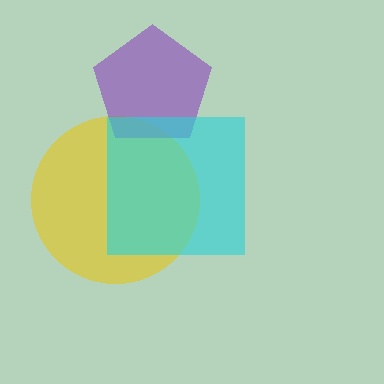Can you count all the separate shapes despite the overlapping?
Yes, there are 3 separate shapes.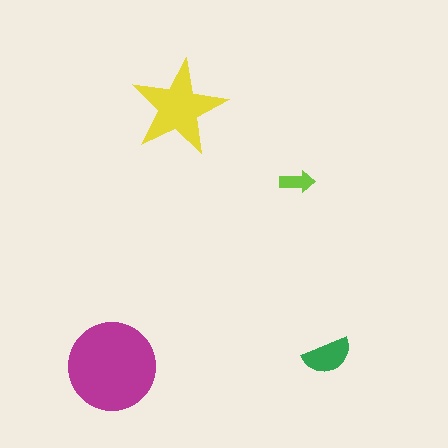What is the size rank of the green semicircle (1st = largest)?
3rd.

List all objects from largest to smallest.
The magenta circle, the yellow star, the green semicircle, the lime arrow.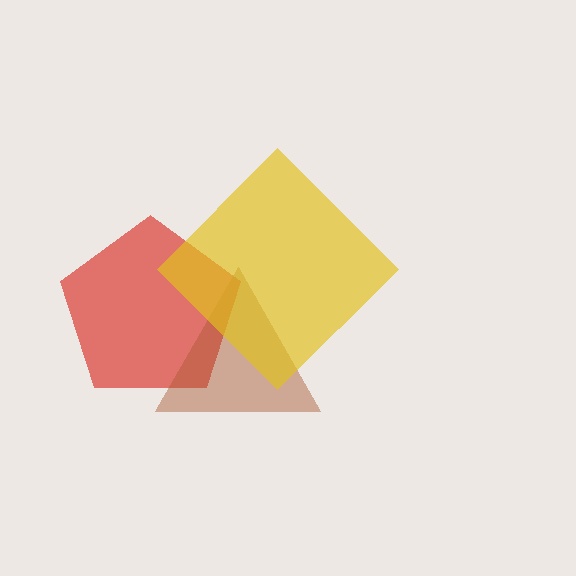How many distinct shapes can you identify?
There are 3 distinct shapes: a red pentagon, a brown triangle, a yellow diamond.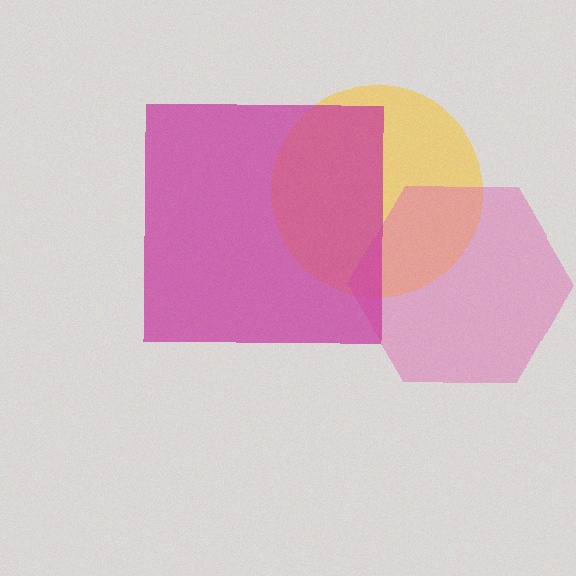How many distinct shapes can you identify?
There are 3 distinct shapes: a yellow circle, a pink hexagon, a magenta square.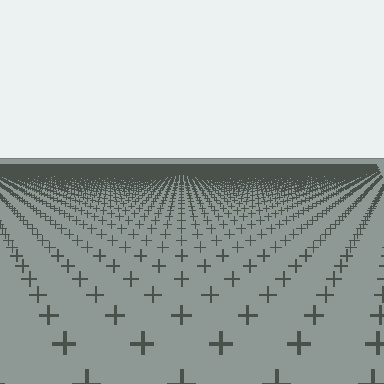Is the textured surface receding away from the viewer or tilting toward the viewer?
The surface is receding away from the viewer. Texture elements get smaller and denser toward the top.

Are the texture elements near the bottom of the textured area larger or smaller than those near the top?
Larger. Near the bottom, elements are closer to the viewer and appear at a bigger on-screen size.